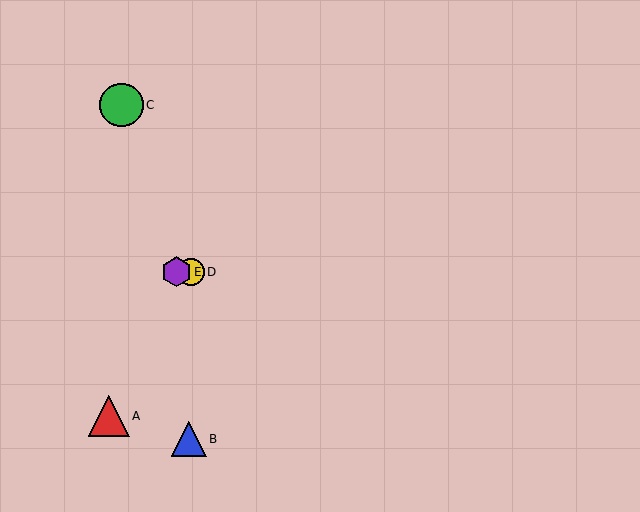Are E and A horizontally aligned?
No, E is at y≈272 and A is at y≈416.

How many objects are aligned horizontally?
2 objects (D, E) are aligned horizontally.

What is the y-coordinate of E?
Object E is at y≈272.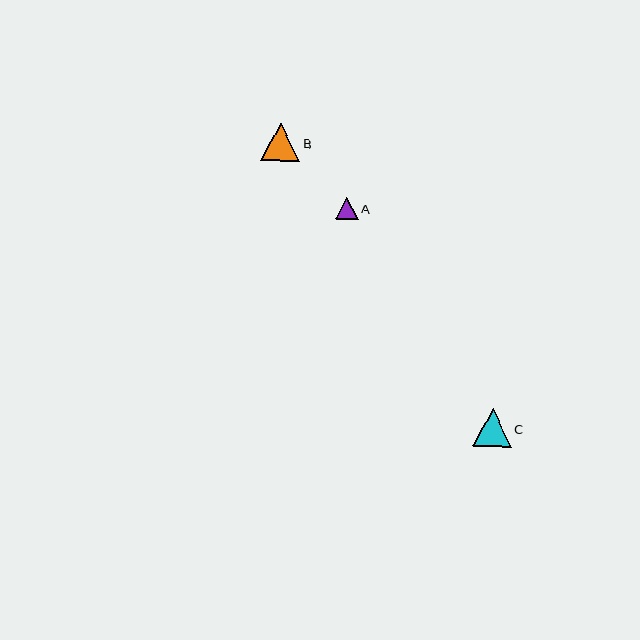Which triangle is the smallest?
Triangle A is the smallest with a size of approximately 23 pixels.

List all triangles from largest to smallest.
From largest to smallest: B, C, A.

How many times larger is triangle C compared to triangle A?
Triangle C is approximately 1.7 times the size of triangle A.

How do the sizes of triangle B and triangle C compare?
Triangle B and triangle C are approximately the same size.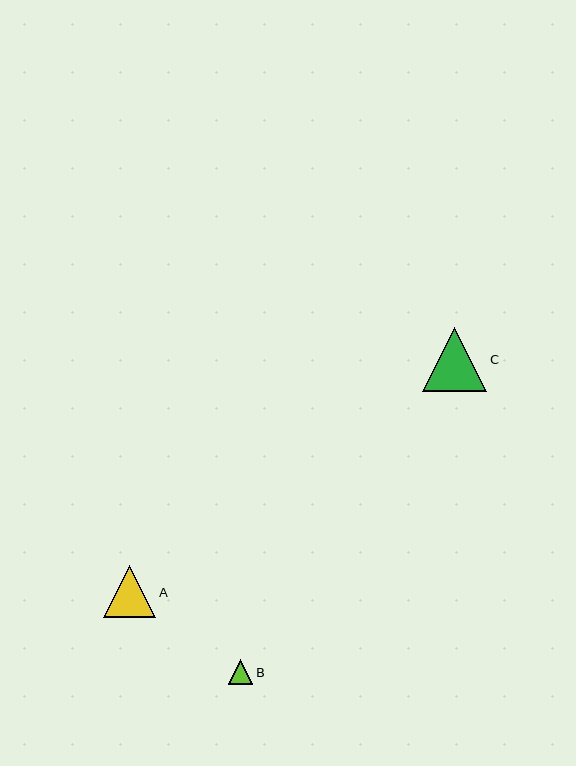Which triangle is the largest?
Triangle C is the largest with a size of approximately 64 pixels.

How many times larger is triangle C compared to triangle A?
Triangle C is approximately 1.2 times the size of triangle A.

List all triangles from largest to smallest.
From largest to smallest: C, A, B.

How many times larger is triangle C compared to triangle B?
Triangle C is approximately 2.6 times the size of triangle B.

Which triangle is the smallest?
Triangle B is the smallest with a size of approximately 25 pixels.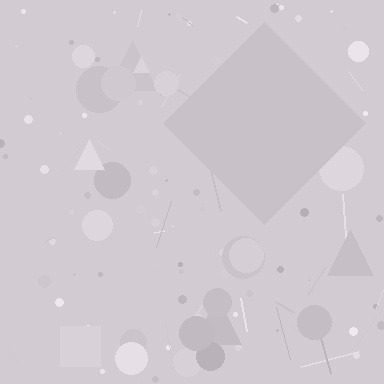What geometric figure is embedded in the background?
A diamond is embedded in the background.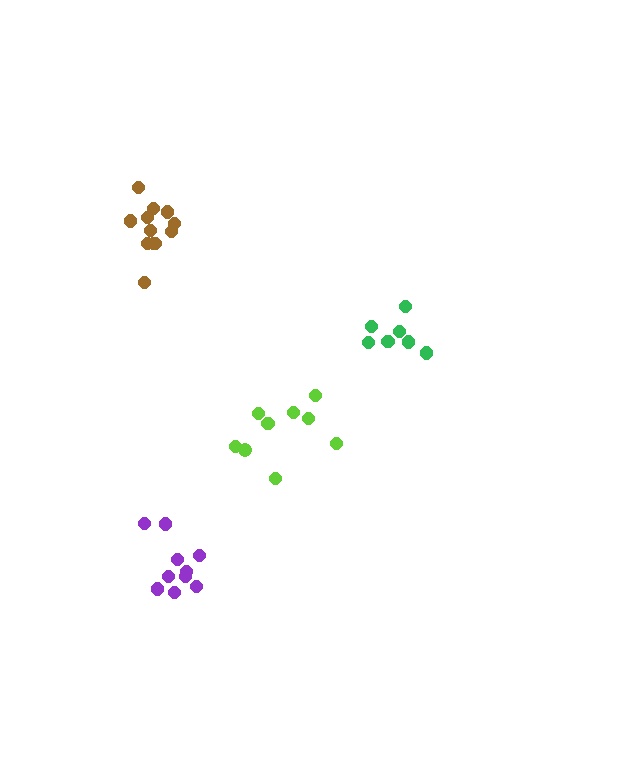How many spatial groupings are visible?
There are 4 spatial groupings.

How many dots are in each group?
Group 1: 7 dots, Group 2: 9 dots, Group 3: 12 dots, Group 4: 10 dots (38 total).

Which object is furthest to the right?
The green cluster is rightmost.